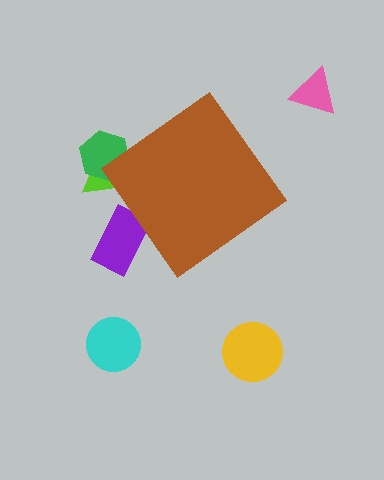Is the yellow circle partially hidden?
No, the yellow circle is fully visible.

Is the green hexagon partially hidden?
Yes, the green hexagon is partially hidden behind the brown diamond.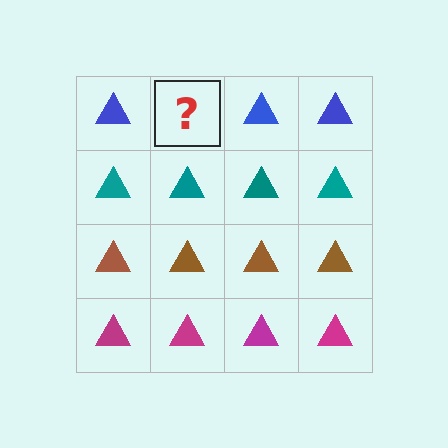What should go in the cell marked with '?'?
The missing cell should contain a blue triangle.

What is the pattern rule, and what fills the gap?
The rule is that each row has a consistent color. The gap should be filled with a blue triangle.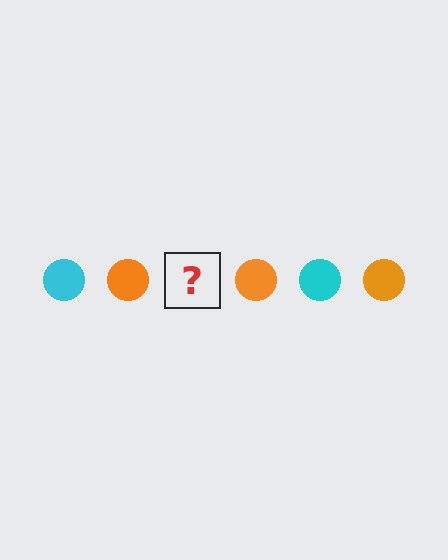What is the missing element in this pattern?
The missing element is a cyan circle.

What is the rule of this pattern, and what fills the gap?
The rule is that the pattern cycles through cyan, orange circles. The gap should be filled with a cyan circle.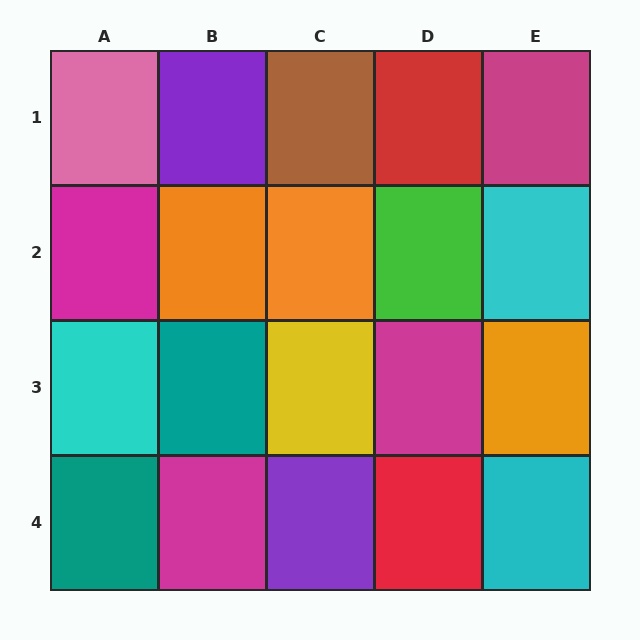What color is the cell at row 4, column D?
Red.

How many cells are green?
1 cell is green.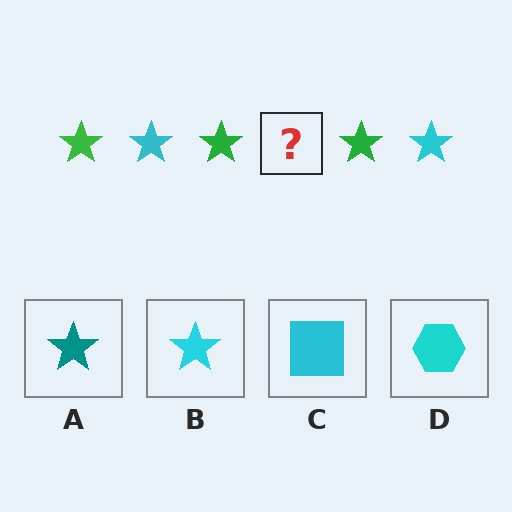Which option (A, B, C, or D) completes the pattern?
B.